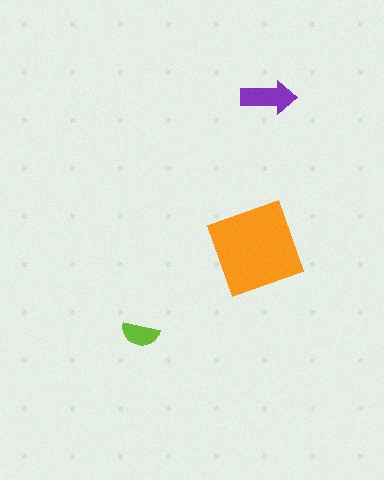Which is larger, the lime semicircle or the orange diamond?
The orange diamond.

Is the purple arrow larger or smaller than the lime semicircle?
Larger.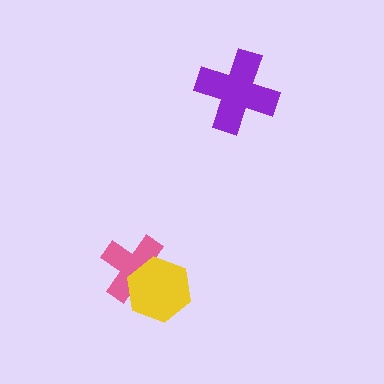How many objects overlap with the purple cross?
0 objects overlap with the purple cross.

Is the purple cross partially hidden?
No, no other shape covers it.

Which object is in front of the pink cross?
The yellow hexagon is in front of the pink cross.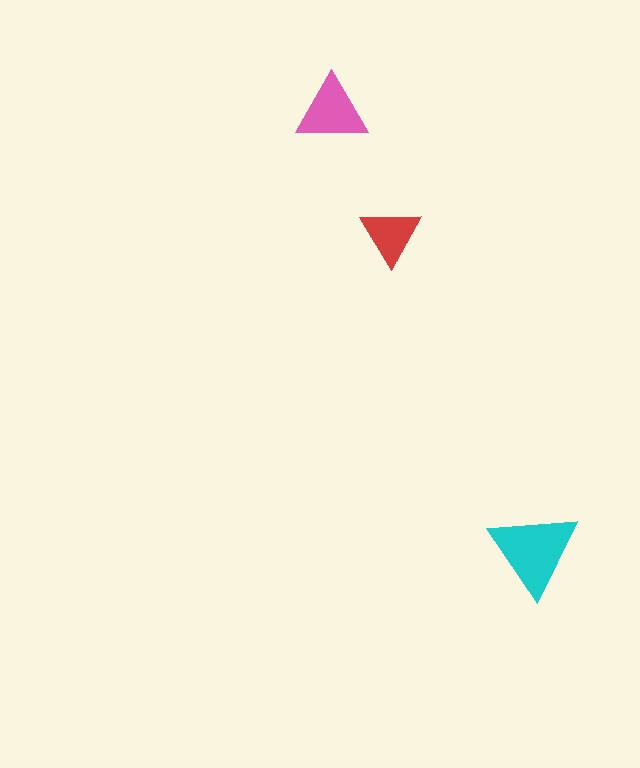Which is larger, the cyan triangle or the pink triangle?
The cyan one.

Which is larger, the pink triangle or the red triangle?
The pink one.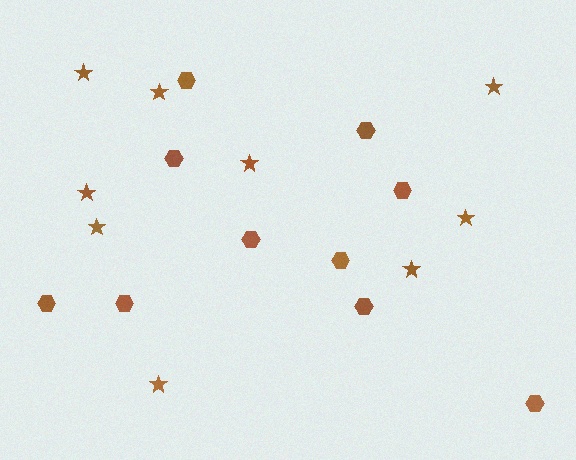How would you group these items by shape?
There are 2 groups: one group of hexagons (10) and one group of stars (9).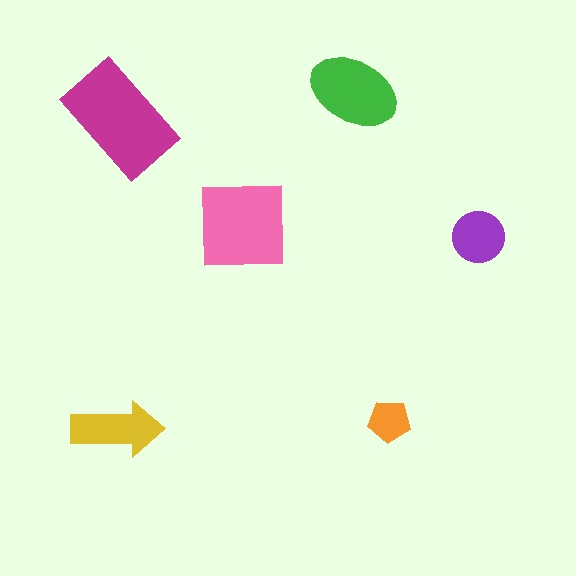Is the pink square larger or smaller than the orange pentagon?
Larger.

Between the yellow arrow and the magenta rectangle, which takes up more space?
The magenta rectangle.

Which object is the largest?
The magenta rectangle.